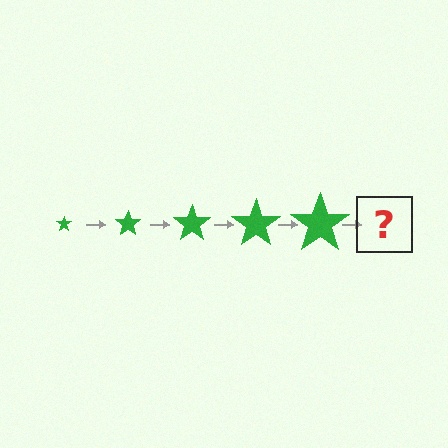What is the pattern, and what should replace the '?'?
The pattern is that the star gets progressively larger each step. The '?' should be a green star, larger than the previous one.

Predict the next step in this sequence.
The next step is a green star, larger than the previous one.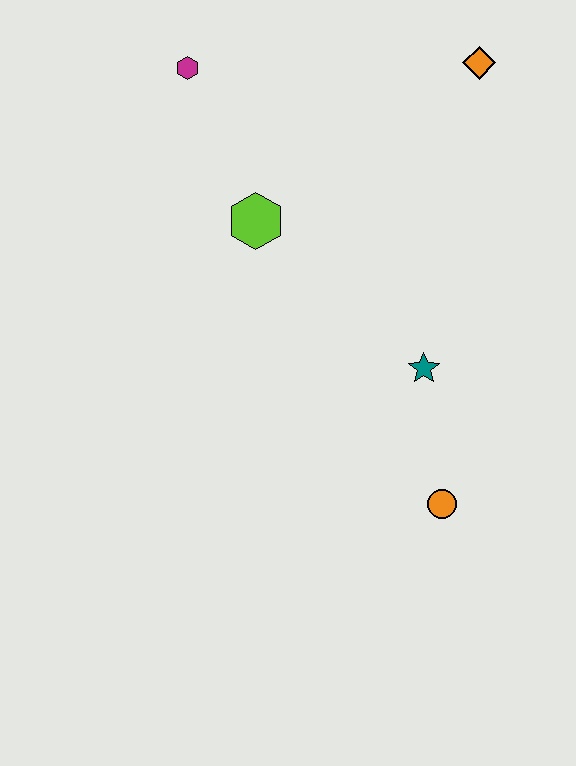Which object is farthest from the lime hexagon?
The orange circle is farthest from the lime hexagon.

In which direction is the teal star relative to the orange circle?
The teal star is above the orange circle.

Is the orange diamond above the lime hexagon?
Yes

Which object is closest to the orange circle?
The teal star is closest to the orange circle.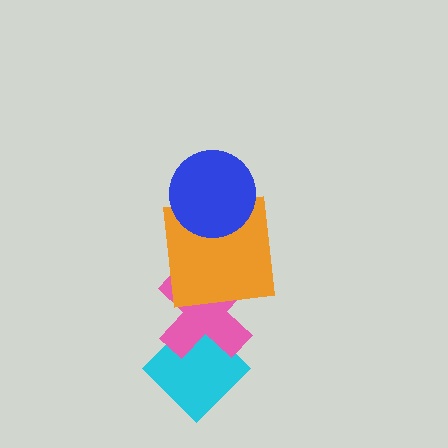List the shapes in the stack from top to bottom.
From top to bottom: the blue circle, the orange square, the pink cross, the cyan diamond.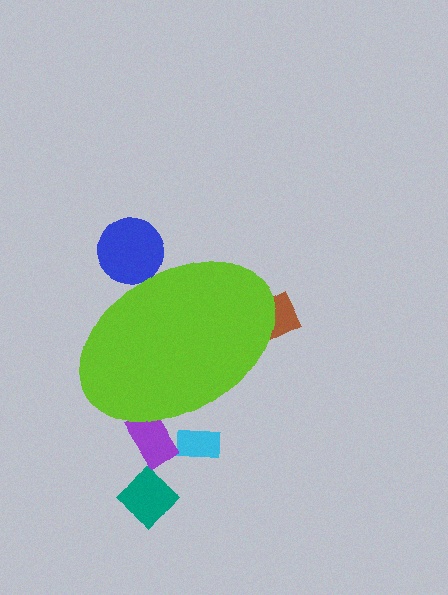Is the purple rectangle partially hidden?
Yes, the purple rectangle is partially hidden behind the lime ellipse.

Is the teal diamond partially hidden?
No, the teal diamond is fully visible.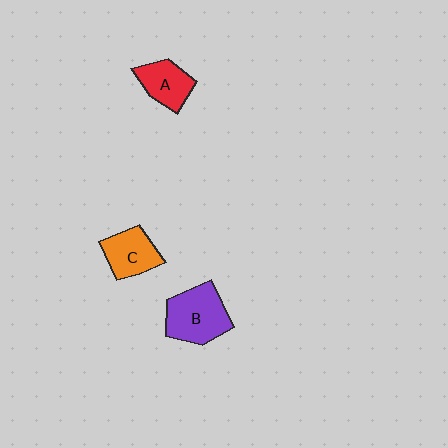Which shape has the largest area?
Shape B (purple).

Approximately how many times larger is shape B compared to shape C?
Approximately 1.4 times.